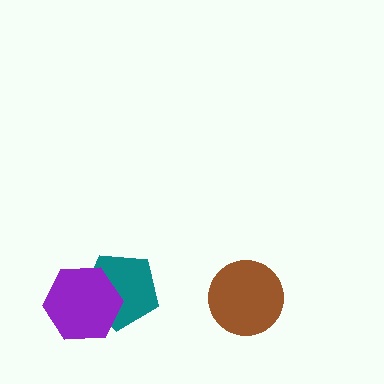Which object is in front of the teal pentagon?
The purple hexagon is in front of the teal pentagon.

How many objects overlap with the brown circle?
0 objects overlap with the brown circle.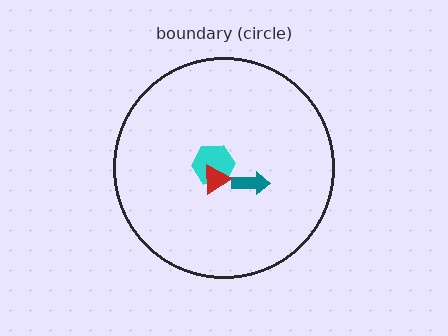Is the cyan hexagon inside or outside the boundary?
Inside.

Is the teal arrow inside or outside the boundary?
Inside.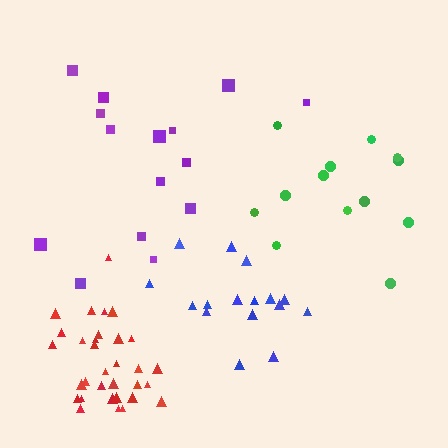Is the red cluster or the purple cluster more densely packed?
Red.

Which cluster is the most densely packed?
Red.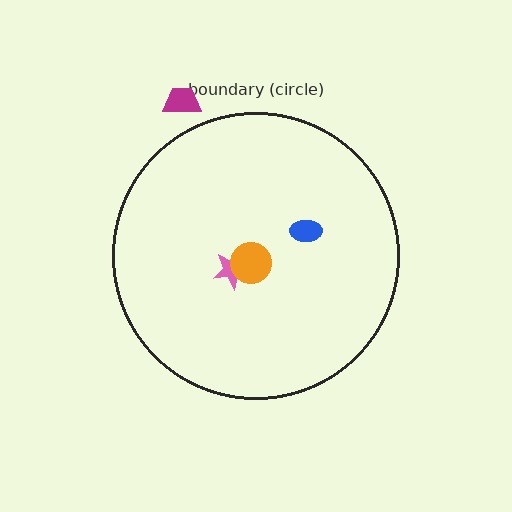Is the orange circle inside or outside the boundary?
Inside.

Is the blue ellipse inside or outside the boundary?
Inside.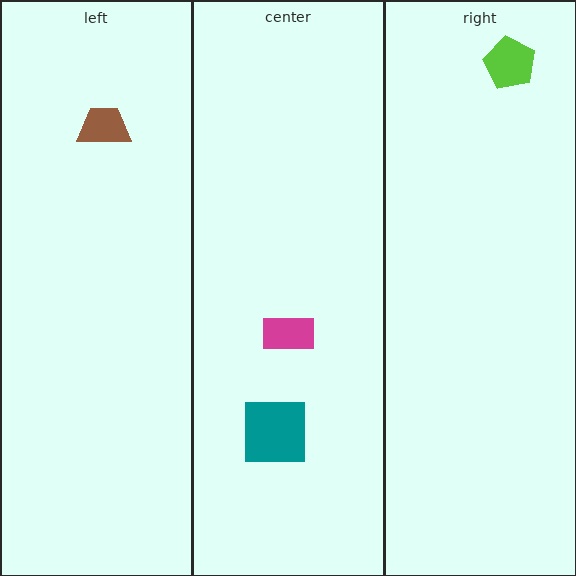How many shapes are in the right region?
1.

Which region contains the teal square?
The center region.